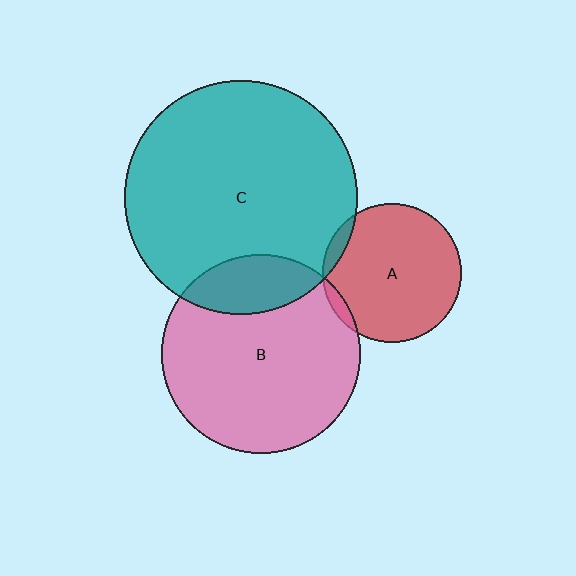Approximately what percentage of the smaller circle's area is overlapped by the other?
Approximately 5%.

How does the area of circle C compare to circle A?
Approximately 2.8 times.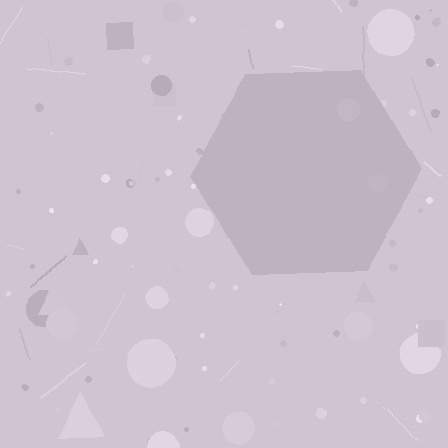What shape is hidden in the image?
A hexagon is hidden in the image.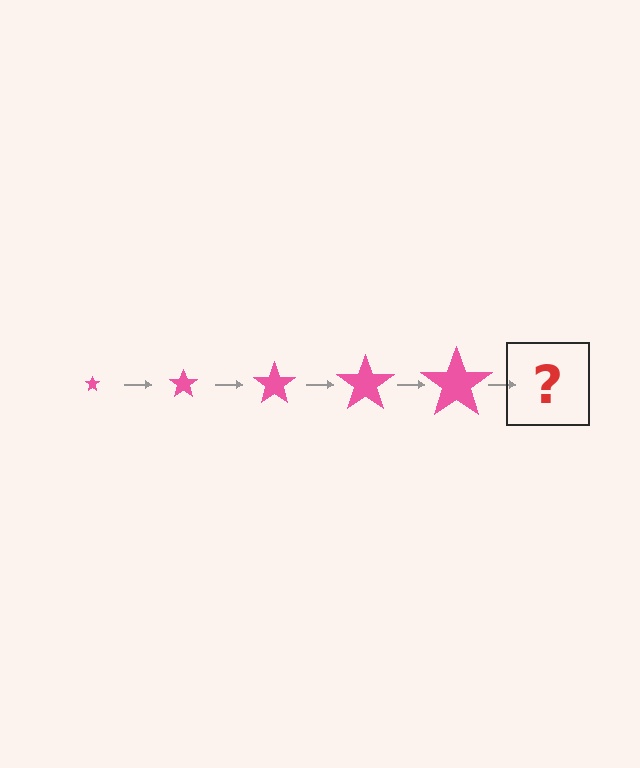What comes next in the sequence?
The next element should be a pink star, larger than the previous one.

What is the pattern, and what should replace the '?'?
The pattern is that the star gets progressively larger each step. The '?' should be a pink star, larger than the previous one.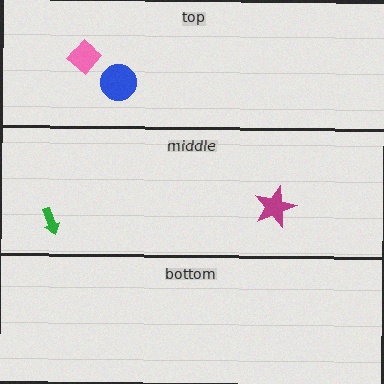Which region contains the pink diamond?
The top region.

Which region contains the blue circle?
The top region.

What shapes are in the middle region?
The green arrow, the magenta star.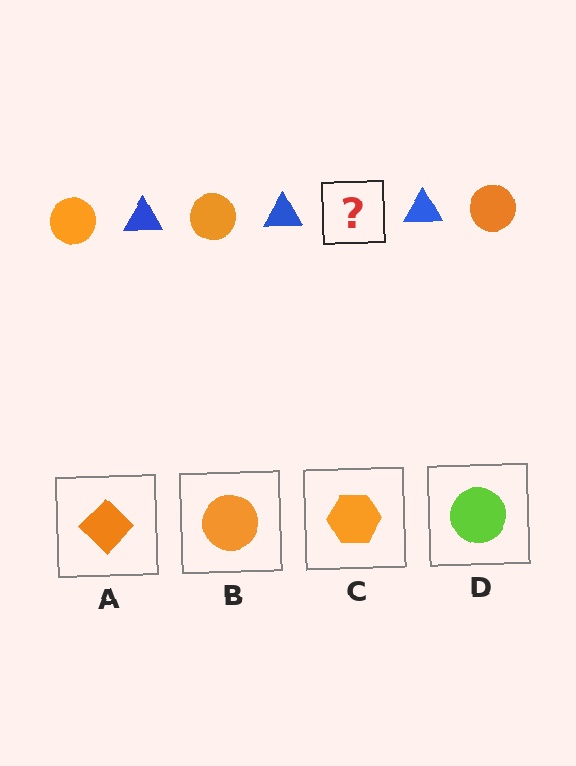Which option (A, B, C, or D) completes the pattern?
B.